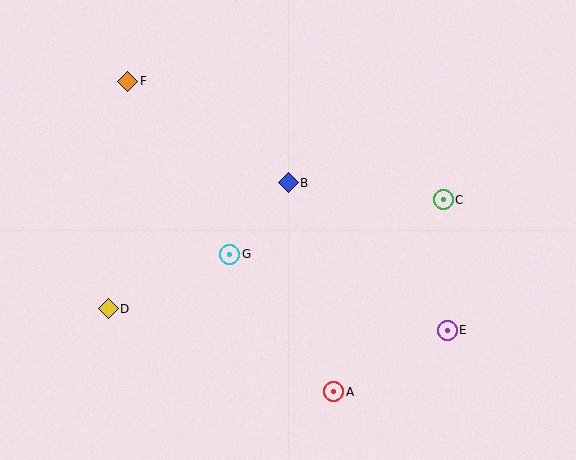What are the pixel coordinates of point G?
Point G is at (230, 254).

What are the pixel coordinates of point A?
Point A is at (334, 392).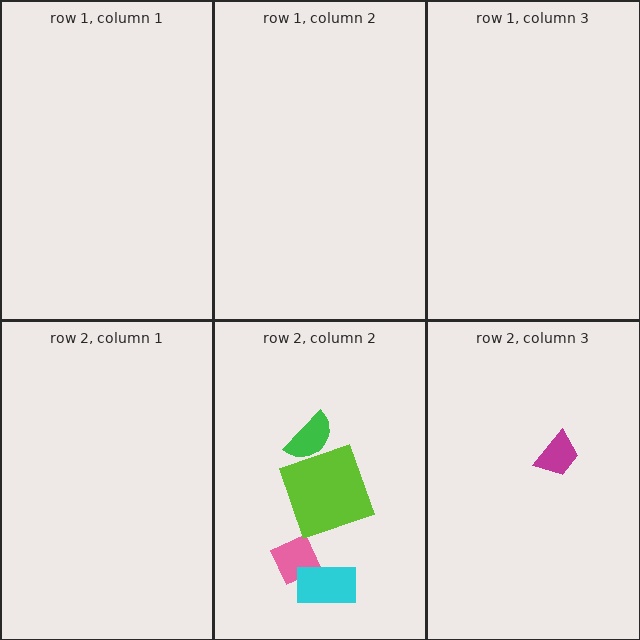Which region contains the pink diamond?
The row 2, column 2 region.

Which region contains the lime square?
The row 2, column 2 region.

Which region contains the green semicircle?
The row 2, column 2 region.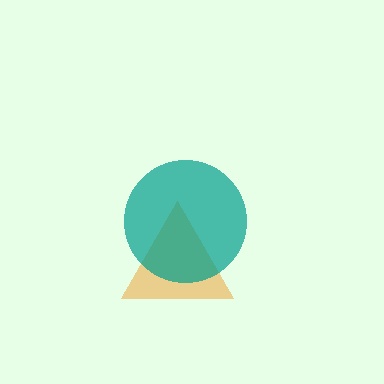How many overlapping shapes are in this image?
There are 2 overlapping shapes in the image.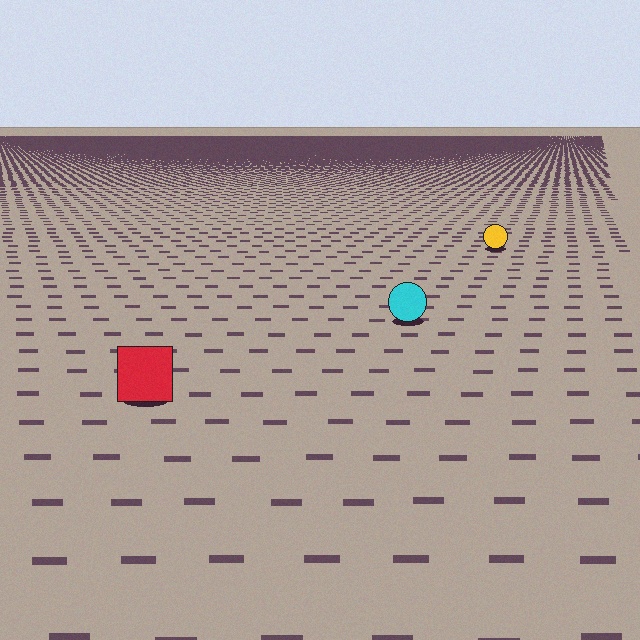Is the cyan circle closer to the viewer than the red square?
No. The red square is closer — you can tell from the texture gradient: the ground texture is coarser near it.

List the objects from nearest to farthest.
From nearest to farthest: the red square, the cyan circle, the yellow circle.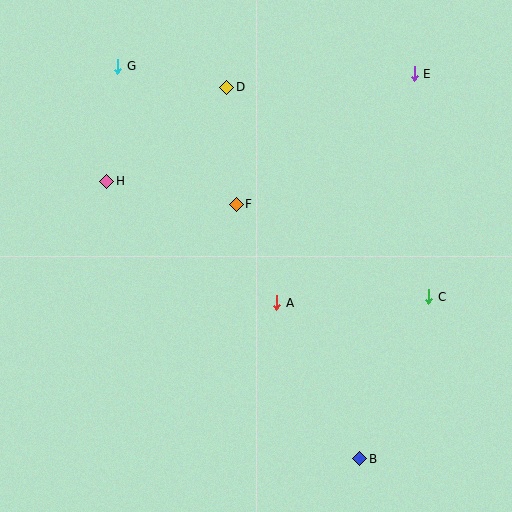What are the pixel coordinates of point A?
Point A is at (277, 303).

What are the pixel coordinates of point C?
Point C is at (429, 297).